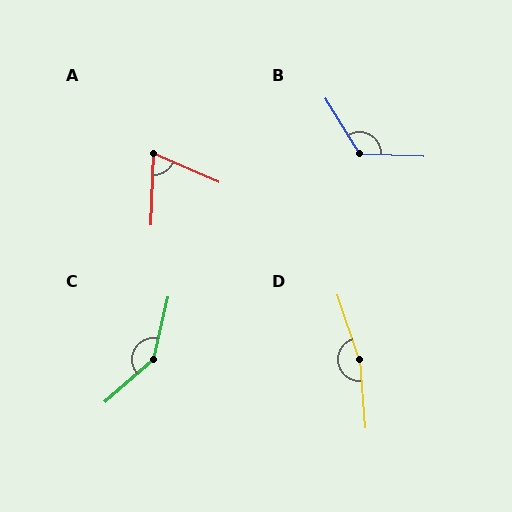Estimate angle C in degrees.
Approximately 144 degrees.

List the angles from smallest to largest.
A (69°), B (123°), C (144°), D (166°).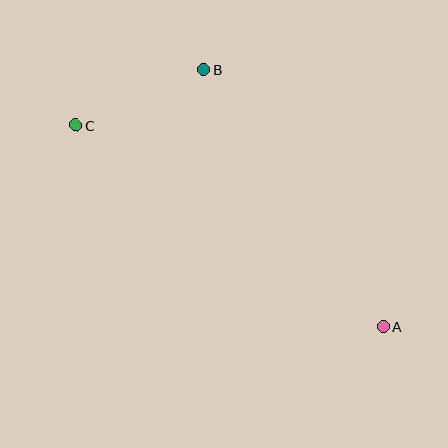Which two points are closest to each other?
Points B and C are closest to each other.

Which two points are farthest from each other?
Points A and C are farthest from each other.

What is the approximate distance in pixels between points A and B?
The distance between A and B is approximately 314 pixels.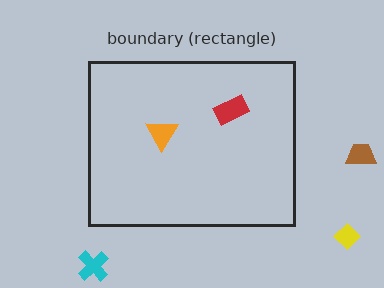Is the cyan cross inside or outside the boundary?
Outside.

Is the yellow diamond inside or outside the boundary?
Outside.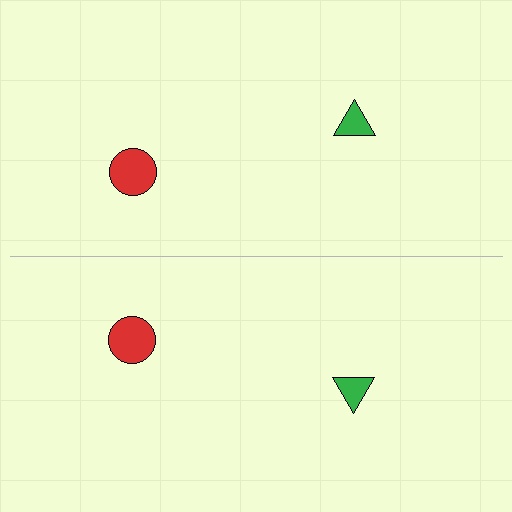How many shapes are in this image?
There are 4 shapes in this image.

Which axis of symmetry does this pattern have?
The pattern has a horizontal axis of symmetry running through the center of the image.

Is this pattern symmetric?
Yes, this pattern has bilateral (reflection) symmetry.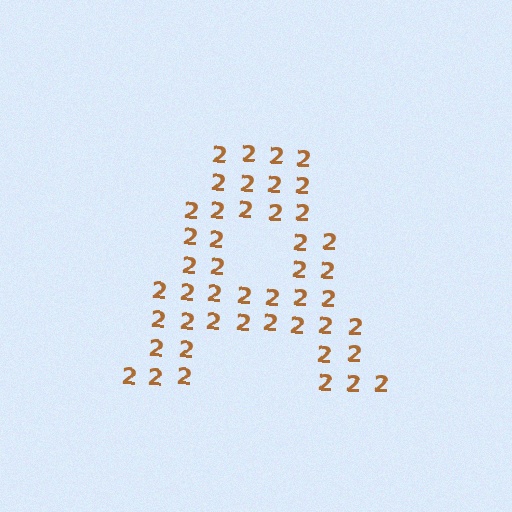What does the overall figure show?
The overall figure shows the letter A.